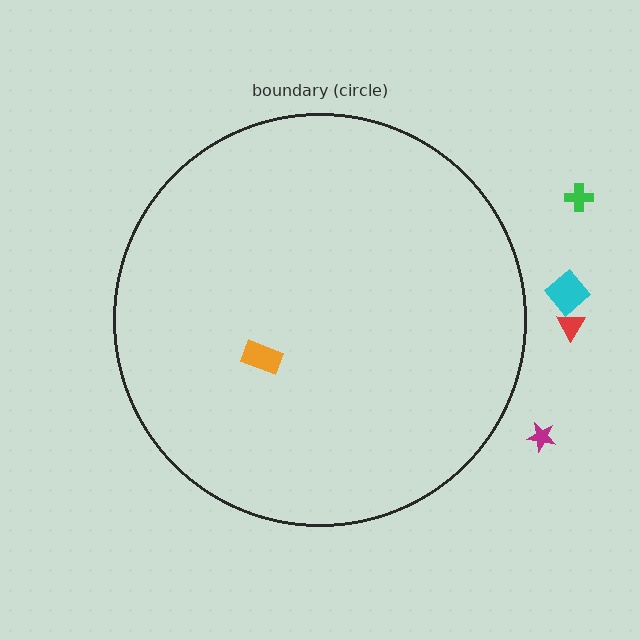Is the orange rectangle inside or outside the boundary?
Inside.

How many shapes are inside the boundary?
1 inside, 4 outside.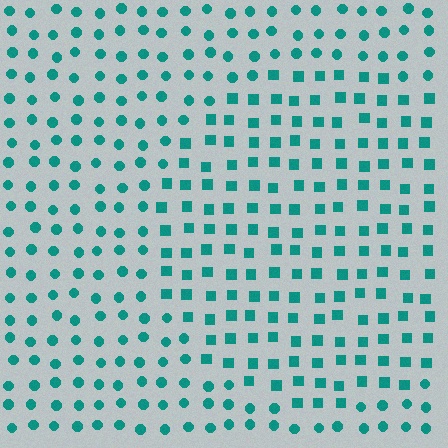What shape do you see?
I see a circle.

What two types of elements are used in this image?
The image uses squares inside the circle region and circles outside it.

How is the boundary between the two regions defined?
The boundary is defined by a change in element shape: squares inside vs. circles outside. All elements share the same color and spacing.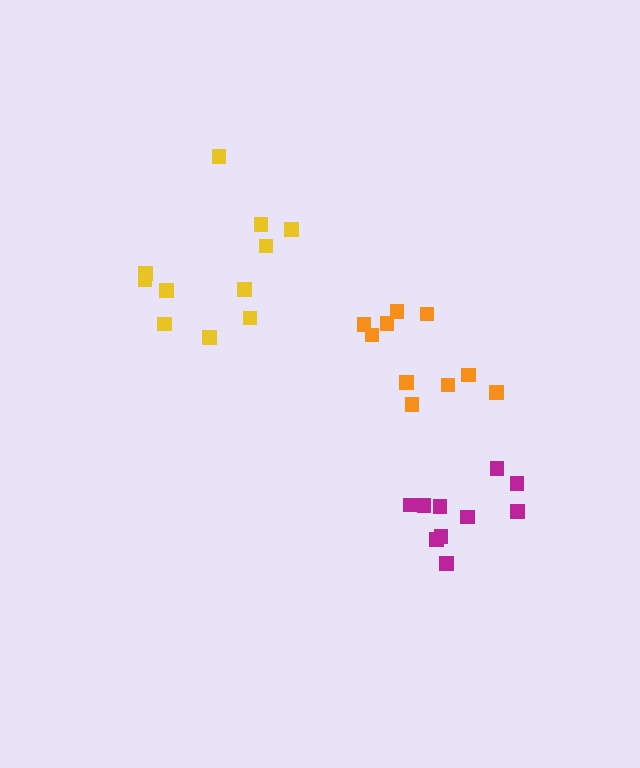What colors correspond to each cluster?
The clusters are colored: yellow, magenta, orange.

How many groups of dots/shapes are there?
There are 3 groups.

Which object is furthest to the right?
The magenta cluster is rightmost.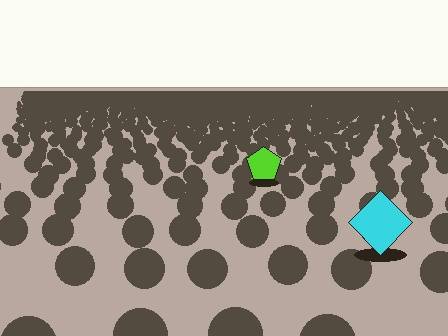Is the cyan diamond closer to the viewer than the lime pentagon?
Yes. The cyan diamond is closer — you can tell from the texture gradient: the ground texture is coarser near it.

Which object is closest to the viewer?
The cyan diamond is closest. The texture marks near it are larger and more spread out.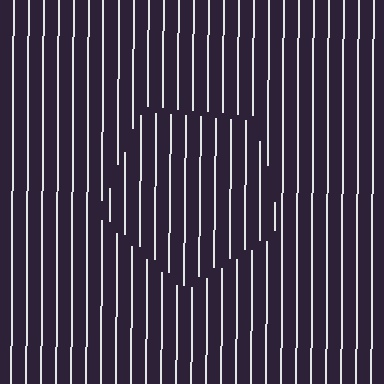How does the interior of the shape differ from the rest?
The interior of the shape contains the same grating, shifted by half a period — the contour is defined by the phase discontinuity where line-ends from the inner and outer gratings abut.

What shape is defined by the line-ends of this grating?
An illusory pentagon. The interior of the shape contains the same grating, shifted by half a period — the contour is defined by the phase discontinuity where line-ends from the inner and outer gratings abut.